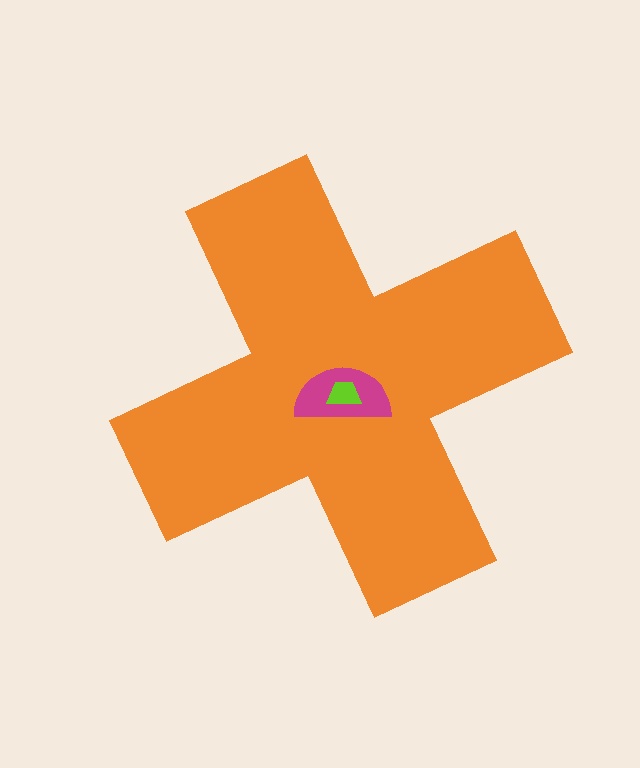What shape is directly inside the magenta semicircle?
The lime trapezoid.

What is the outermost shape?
The orange cross.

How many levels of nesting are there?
3.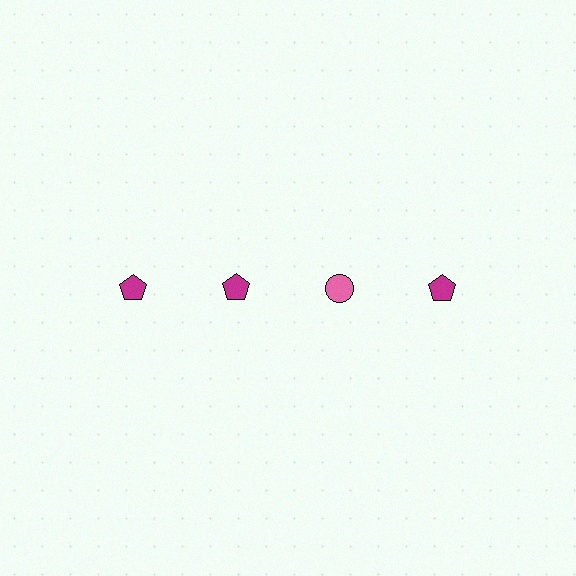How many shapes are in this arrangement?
There are 4 shapes arranged in a grid pattern.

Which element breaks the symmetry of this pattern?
The pink circle in the top row, center column breaks the symmetry. All other shapes are magenta pentagons.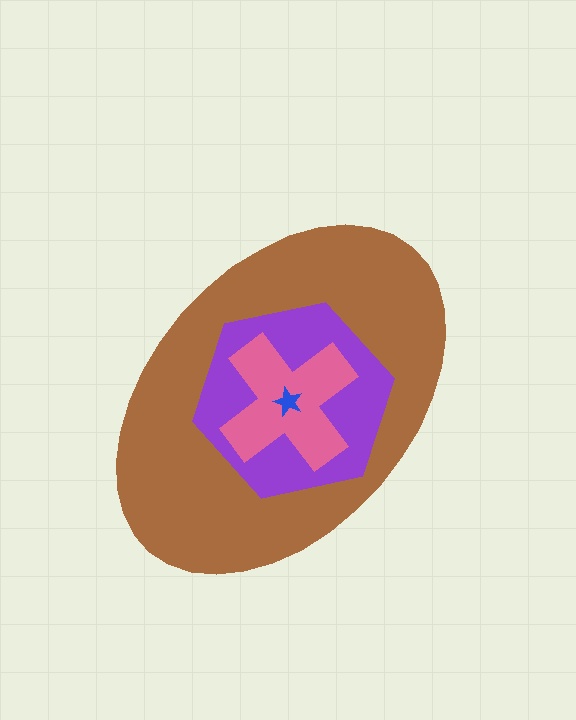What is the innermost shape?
The blue star.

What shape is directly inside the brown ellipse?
The purple hexagon.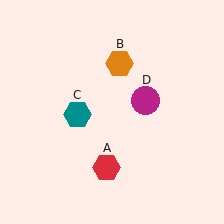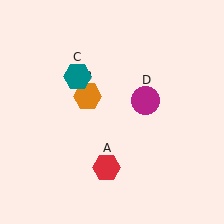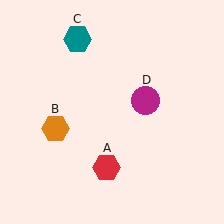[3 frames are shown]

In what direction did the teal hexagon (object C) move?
The teal hexagon (object C) moved up.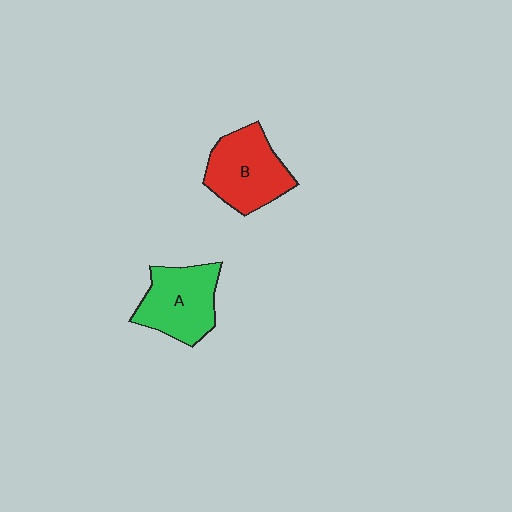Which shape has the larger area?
Shape B (red).